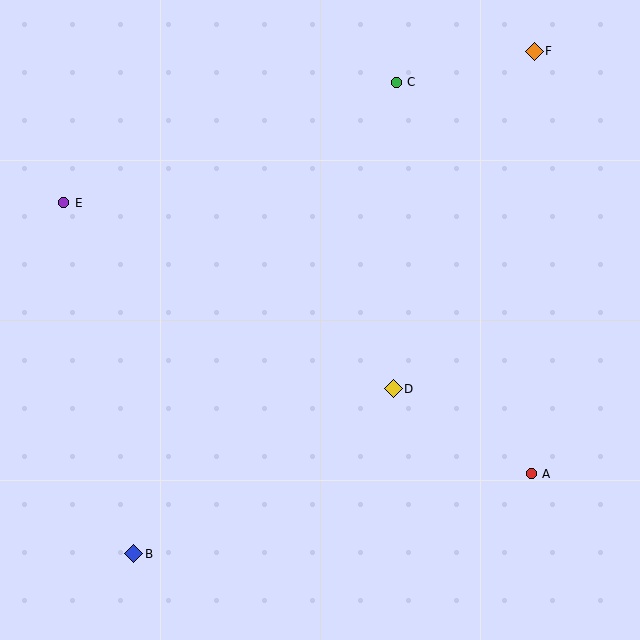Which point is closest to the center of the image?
Point D at (393, 389) is closest to the center.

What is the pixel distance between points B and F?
The distance between B and F is 642 pixels.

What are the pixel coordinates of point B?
Point B is at (134, 554).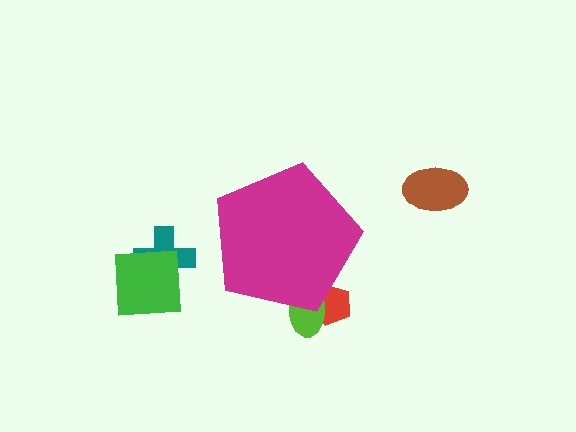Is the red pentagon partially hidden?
Yes, the red pentagon is partially hidden behind the magenta pentagon.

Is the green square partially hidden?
No, the green square is fully visible.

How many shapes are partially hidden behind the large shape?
2 shapes are partially hidden.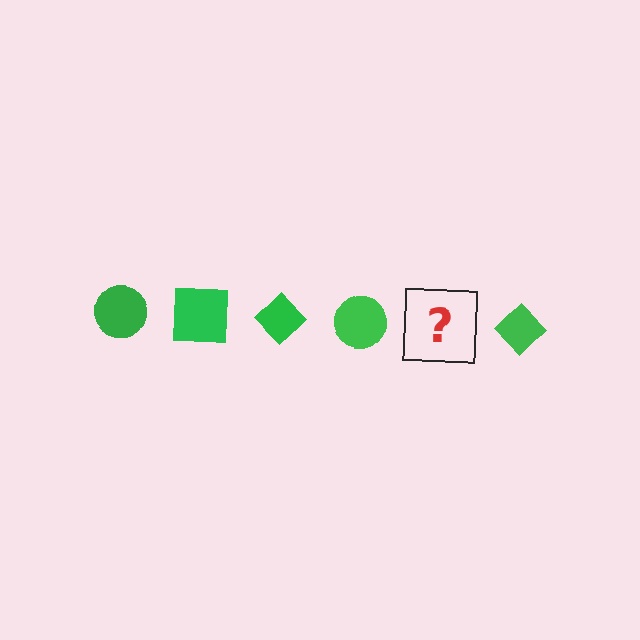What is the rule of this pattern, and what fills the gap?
The rule is that the pattern cycles through circle, square, diamond shapes in green. The gap should be filled with a green square.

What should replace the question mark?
The question mark should be replaced with a green square.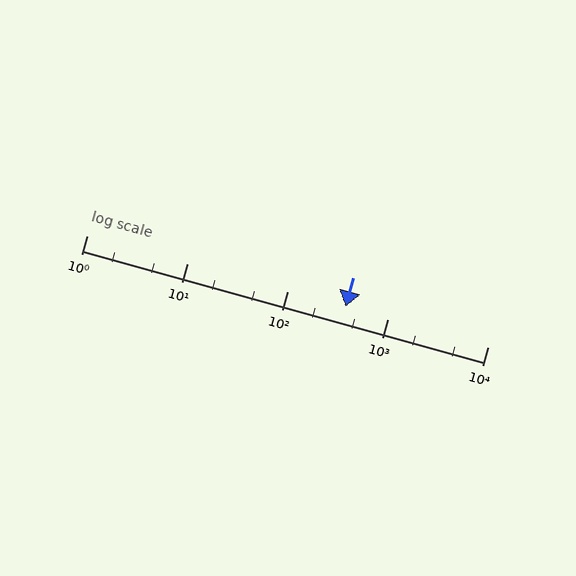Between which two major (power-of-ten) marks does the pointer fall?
The pointer is between 100 and 1000.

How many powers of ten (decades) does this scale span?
The scale spans 4 decades, from 1 to 10000.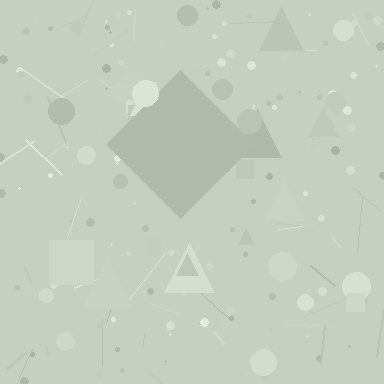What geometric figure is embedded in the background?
A diamond is embedded in the background.